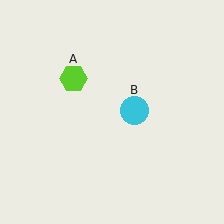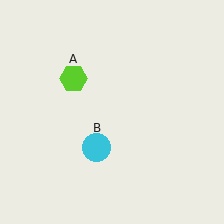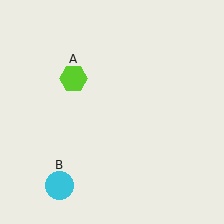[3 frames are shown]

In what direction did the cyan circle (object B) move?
The cyan circle (object B) moved down and to the left.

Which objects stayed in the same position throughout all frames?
Lime hexagon (object A) remained stationary.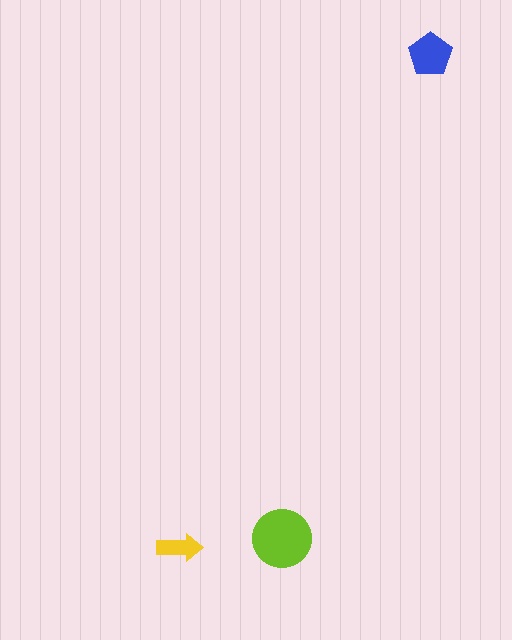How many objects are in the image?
There are 3 objects in the image.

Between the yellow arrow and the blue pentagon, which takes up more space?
The blue pentagon.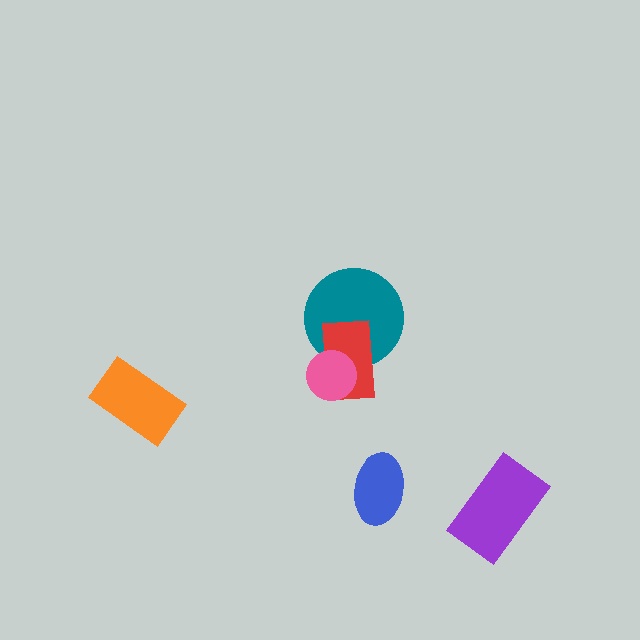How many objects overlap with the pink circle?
2 objects overlap with the pink circle.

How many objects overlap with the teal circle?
2 objects overlap with the teal circle.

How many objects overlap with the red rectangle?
2 objects overlap with the red rectangle.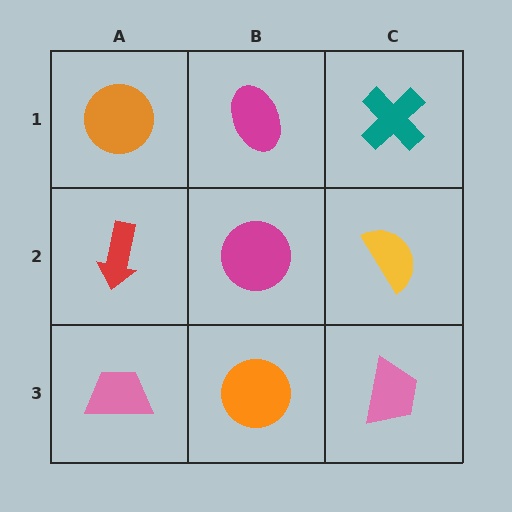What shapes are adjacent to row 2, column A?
An orange circle (row 1, column A), a pink trapezoid (row 3, column A), a magenta circle (row 2, column B).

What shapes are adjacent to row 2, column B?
A magenta ellipse (row 1, column B), an orange circle (row 3, column B), a red arrow (row 2, column A), a yellow semicircle (row 2, column C).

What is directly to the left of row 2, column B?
A red arrow.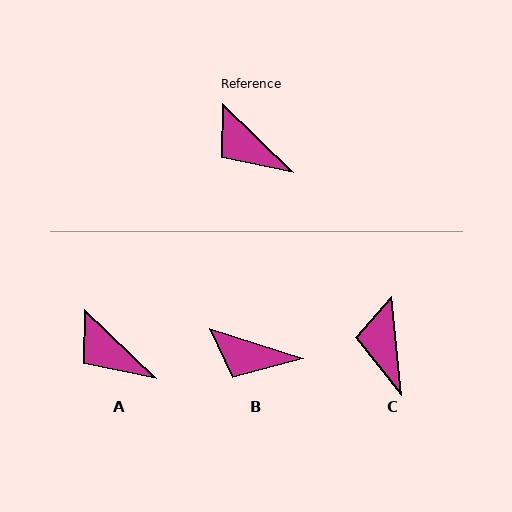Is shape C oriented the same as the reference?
No, it is off by about 40 degrees.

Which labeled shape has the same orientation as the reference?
A.